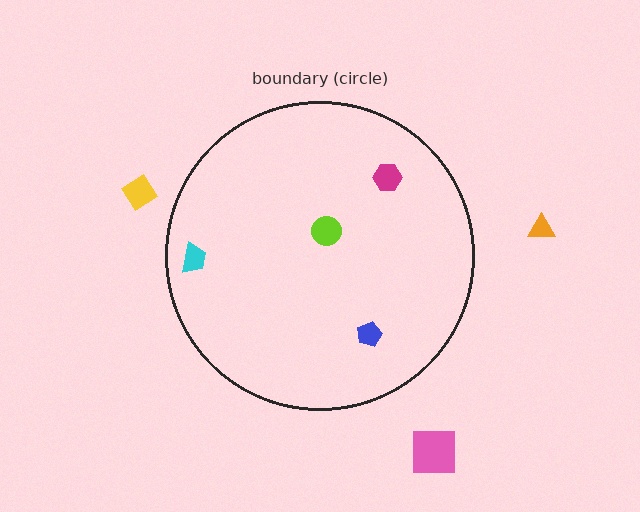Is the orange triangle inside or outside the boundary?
Outside.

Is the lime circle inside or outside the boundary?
Inside.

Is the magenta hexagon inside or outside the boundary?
Inside.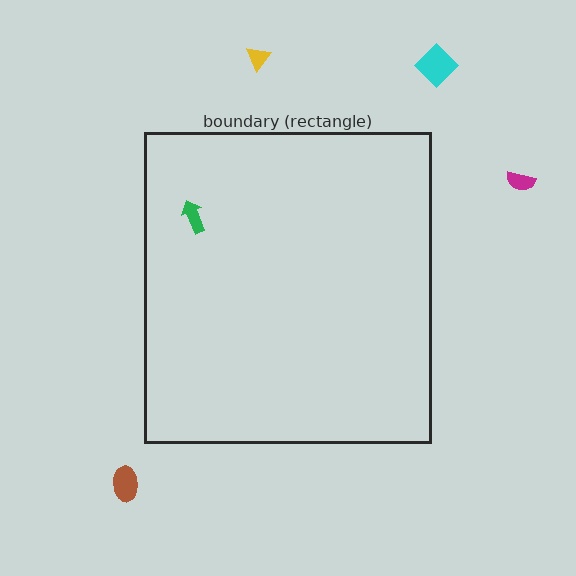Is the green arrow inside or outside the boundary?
Inside.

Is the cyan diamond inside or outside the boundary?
Outside.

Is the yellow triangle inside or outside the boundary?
Outside.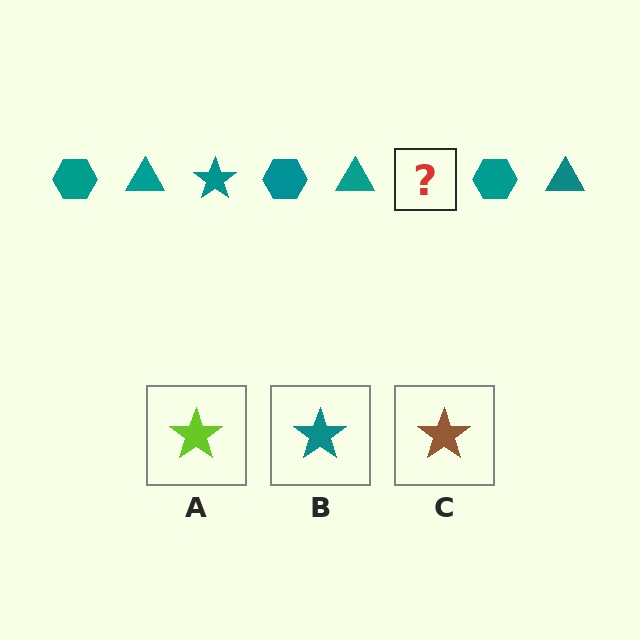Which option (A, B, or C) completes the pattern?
B.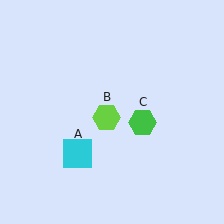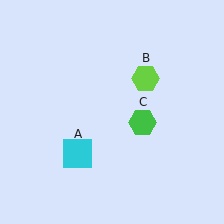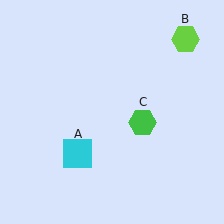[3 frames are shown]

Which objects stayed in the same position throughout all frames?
Cyan square (object A) and green hexagon (object C) remained stationary.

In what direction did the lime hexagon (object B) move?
The lime hexagon (object B) moved up and to the right.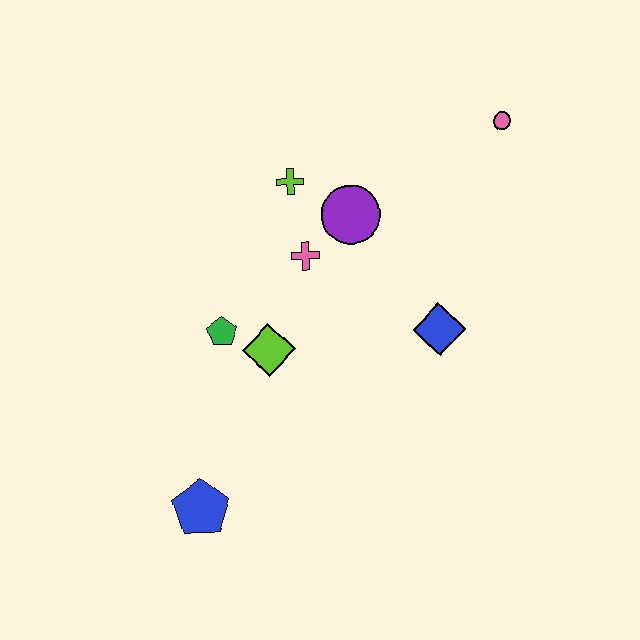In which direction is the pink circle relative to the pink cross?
The pink circle is to the right of the pink cross.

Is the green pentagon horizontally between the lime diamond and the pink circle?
No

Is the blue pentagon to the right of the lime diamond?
No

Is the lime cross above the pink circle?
No